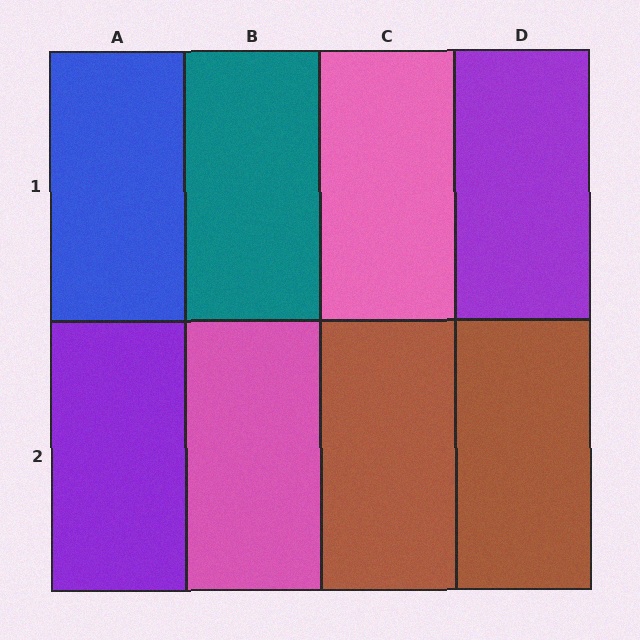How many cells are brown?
2 cells are brown.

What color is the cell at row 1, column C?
Pink.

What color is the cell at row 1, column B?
Teal.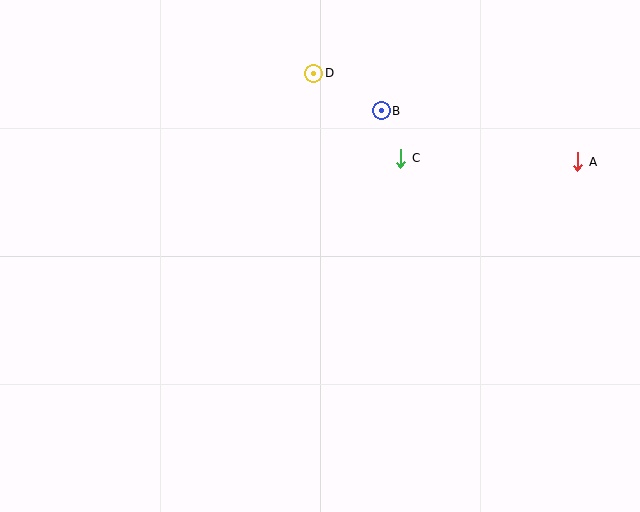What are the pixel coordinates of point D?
Point D is at (314, 73).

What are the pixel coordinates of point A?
Point A is at (578, 162).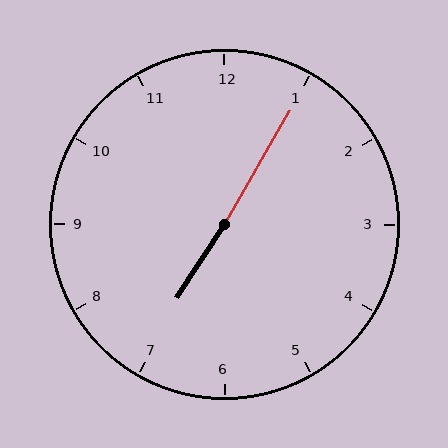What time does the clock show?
7:05.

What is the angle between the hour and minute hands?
Approximately 178 degrees.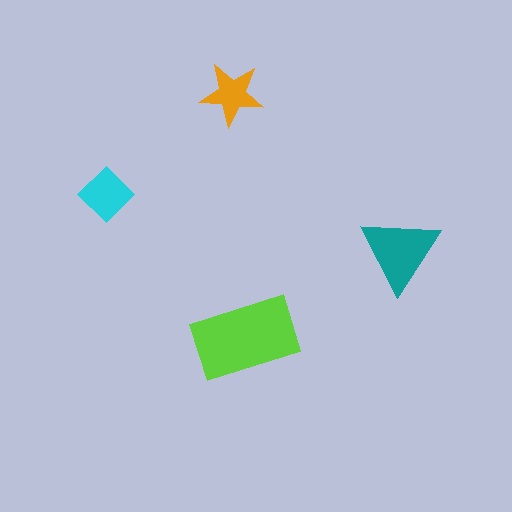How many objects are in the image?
There are 4 objects in the image.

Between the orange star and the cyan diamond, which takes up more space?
The cyan diamond.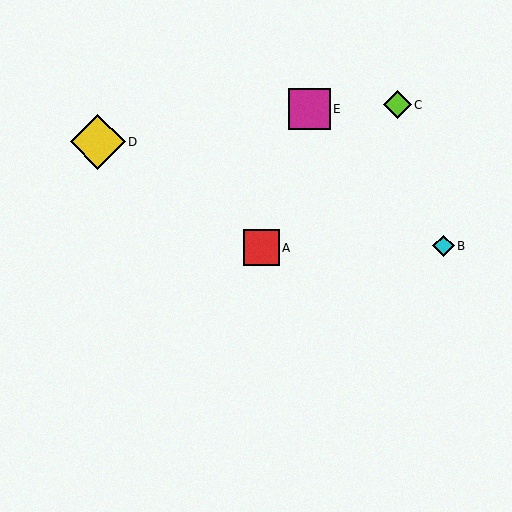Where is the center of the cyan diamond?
The center of the cyan diamond is at (444, 246).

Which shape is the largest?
The yellow diamond (labeled D) is the largest.